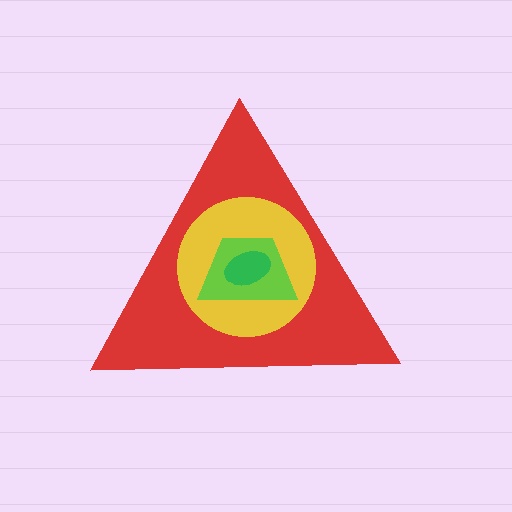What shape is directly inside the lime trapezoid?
The green ellipse.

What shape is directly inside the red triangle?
The yellow circle.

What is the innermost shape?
The green ellipse.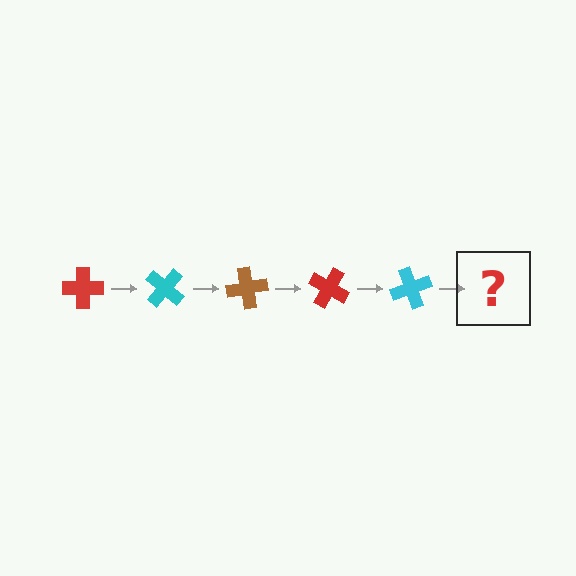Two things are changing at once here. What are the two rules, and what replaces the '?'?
The two rules are that it rotates 40 degrees each step and the color cycles through red, cyan, and brown. The '?' should be a brown cross, rotated 200 degrees from the start.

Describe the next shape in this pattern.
It should be a brown cross, rotated 200 degrees from the start.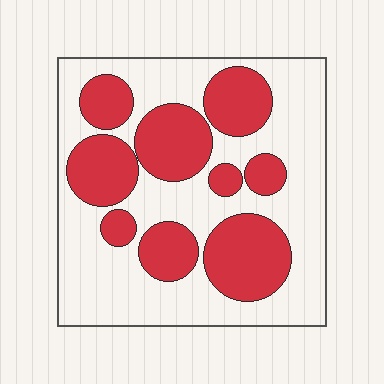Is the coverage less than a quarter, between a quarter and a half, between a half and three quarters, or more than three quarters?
Between a quarter and a half.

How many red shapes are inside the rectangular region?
9.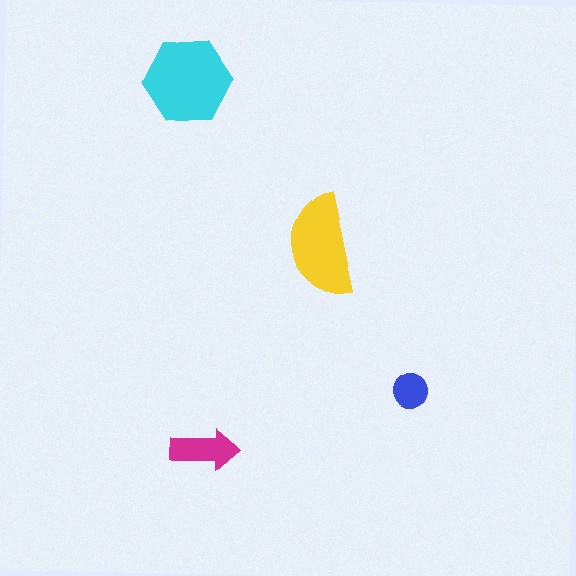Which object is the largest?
The cyan hexagon.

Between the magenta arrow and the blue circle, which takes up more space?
The magenta arrow.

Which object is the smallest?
The blue circle.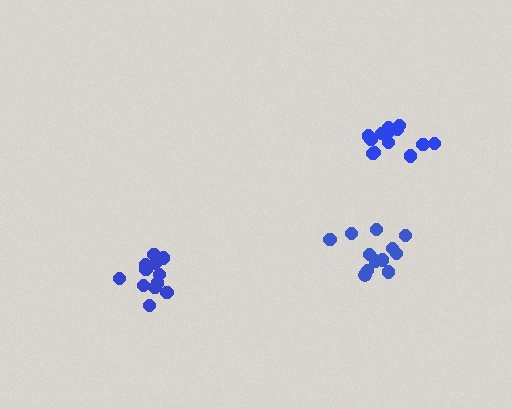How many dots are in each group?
Group 1: 12 dots, Group 2: 12 dots, Group 3: 14 dots (38 total).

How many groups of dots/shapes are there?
There are 3 groups.